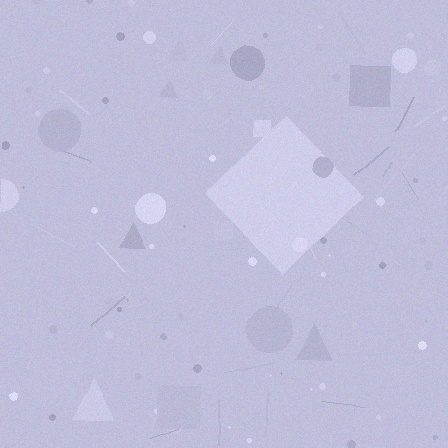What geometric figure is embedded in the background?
A diamond is embedded in the background.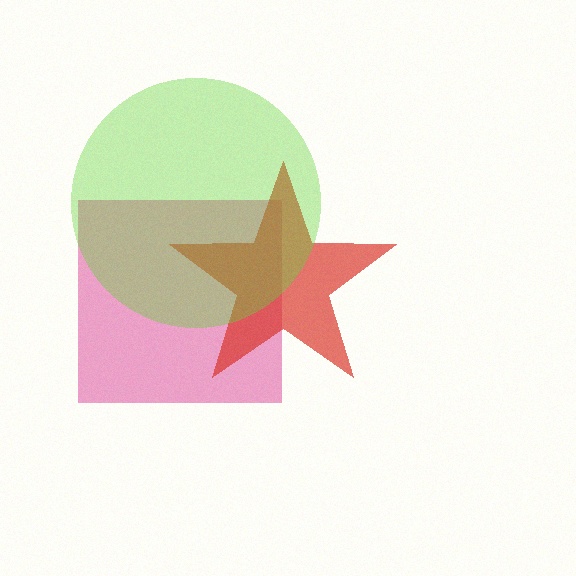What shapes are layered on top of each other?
The layered shapes are: a magenta square, a red star, a lime circle.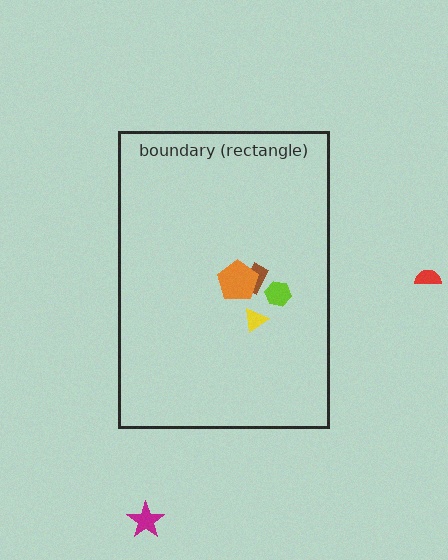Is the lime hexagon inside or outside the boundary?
Inside.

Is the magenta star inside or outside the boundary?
Outside.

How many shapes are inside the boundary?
4 inside, 2 outside.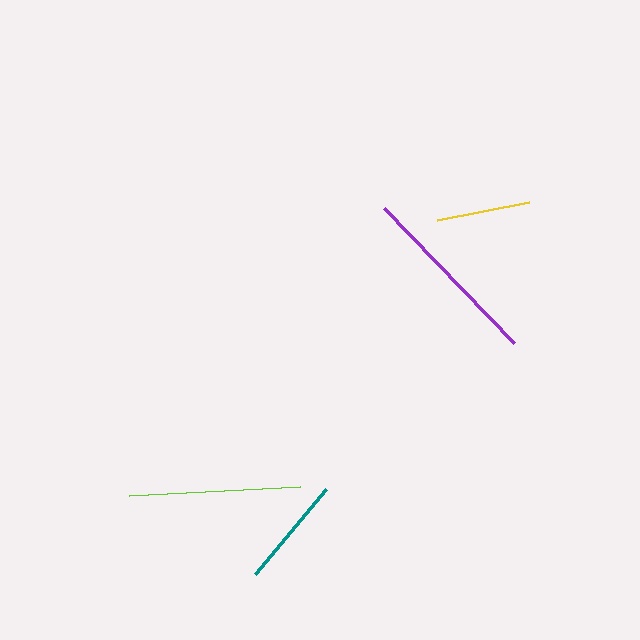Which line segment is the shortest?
The yellow line is the shortest at approximately 94 pixels.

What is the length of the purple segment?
The purple segment is approximately 188 pixels long.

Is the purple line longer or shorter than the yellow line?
The purple line is longer than the yellow line.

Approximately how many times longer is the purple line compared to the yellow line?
The purple line is approximately 2.0 times the length of the yellow line.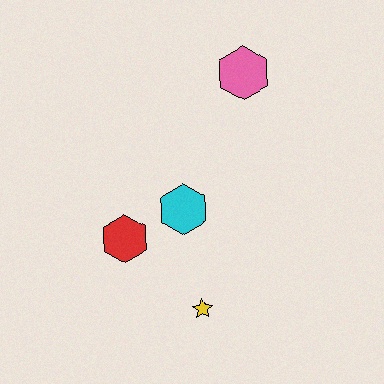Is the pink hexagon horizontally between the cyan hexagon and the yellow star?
No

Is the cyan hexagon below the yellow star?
No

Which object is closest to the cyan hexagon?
The red hexagon is closest to the cyan hexagon.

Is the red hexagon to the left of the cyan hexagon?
Yes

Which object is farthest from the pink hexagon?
The yellow star is farthest from the pink hexagon.